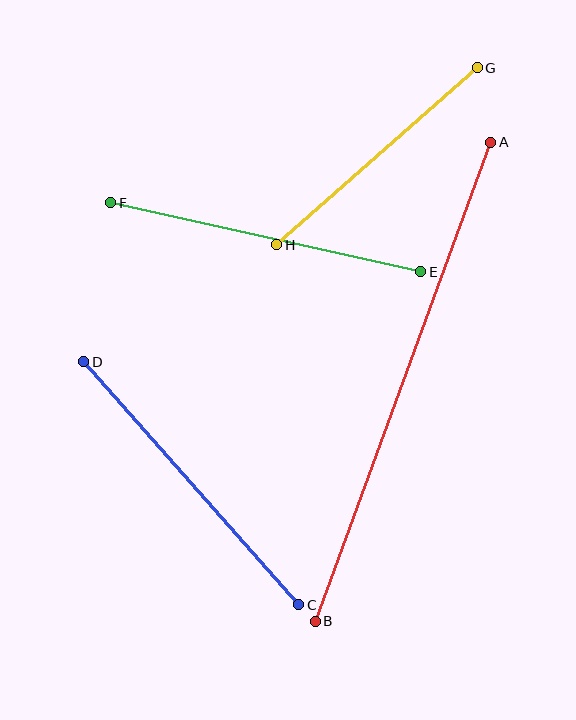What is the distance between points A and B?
The distance is approximately 510 pixels.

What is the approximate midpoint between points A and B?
The midpoint is at approximately (403, 382) pixels.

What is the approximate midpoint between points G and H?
The midpoint is at approximately (377, 156) pixels.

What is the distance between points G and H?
The distance is approximately 268 pixels.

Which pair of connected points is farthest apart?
Points A and B are farthest apart.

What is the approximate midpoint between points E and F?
The midpoint is at approximately (266, 237) pixels.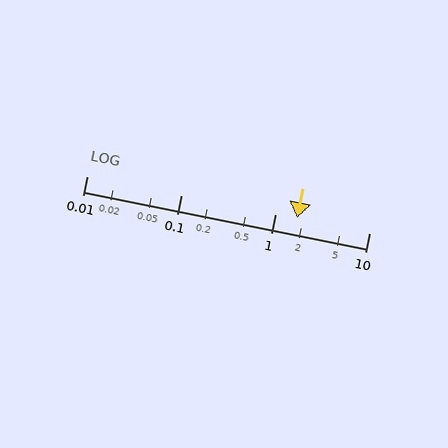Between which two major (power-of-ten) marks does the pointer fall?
The pointer is between 1 and 10.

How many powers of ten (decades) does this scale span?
The scale spans 3 decades, from 0.01 to 10.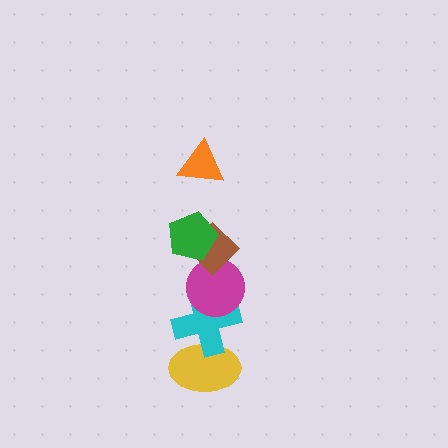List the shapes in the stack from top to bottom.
From top to bottom: the orange triangle, the green pentagon, the brown diamond, the magenta circle, the cyan cross, the yellow ellipse.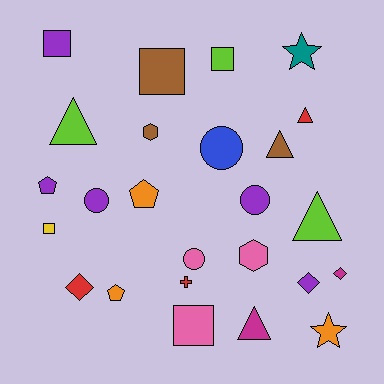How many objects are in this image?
There are 25 objects.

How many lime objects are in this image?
There are 3 lime objects.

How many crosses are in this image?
There is 1 cross.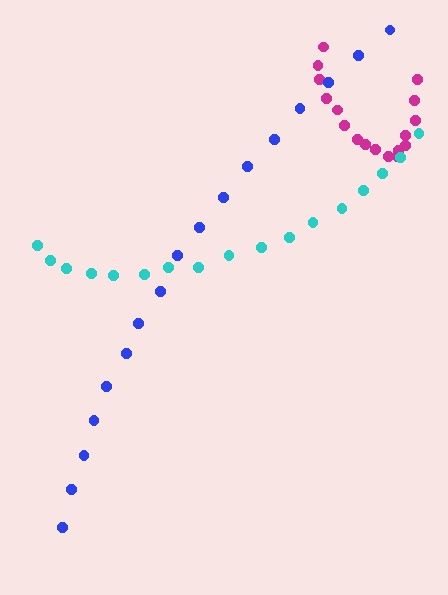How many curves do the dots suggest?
There are 3 distinct paths.